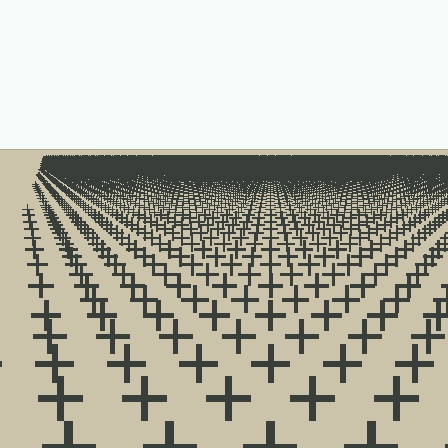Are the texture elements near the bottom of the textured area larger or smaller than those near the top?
Larger. Near the bottom, elements are closer to the viewer and appear at a bigger on-screen size.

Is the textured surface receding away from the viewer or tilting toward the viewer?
The surface is receding away from the viewer. Texture elements get smaller and denser toward the top.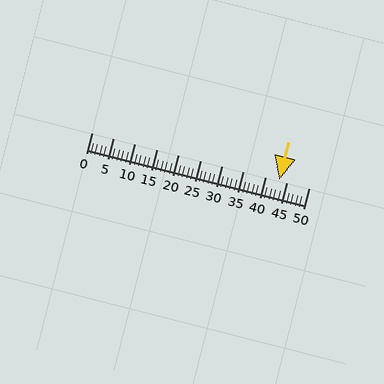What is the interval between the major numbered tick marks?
The major tick marks are spaced 5 units apart.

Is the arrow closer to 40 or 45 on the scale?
The arrow is closer to 45.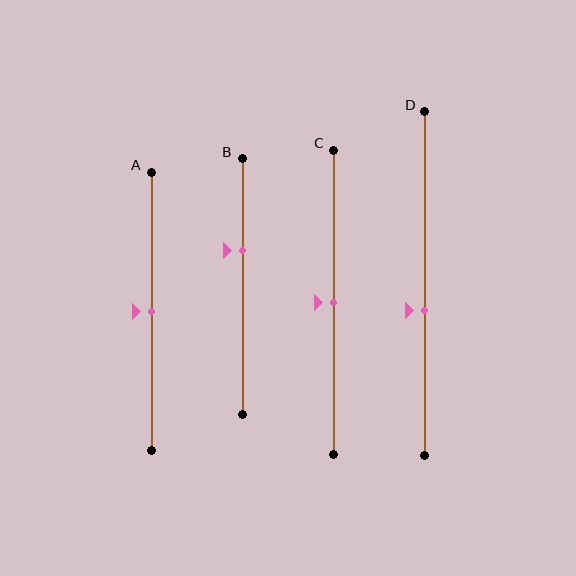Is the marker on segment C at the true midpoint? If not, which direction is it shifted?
Yes, the marker on segment C is at the true midpoint.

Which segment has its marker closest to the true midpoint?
Segment A has its marker closest to the true midpoint.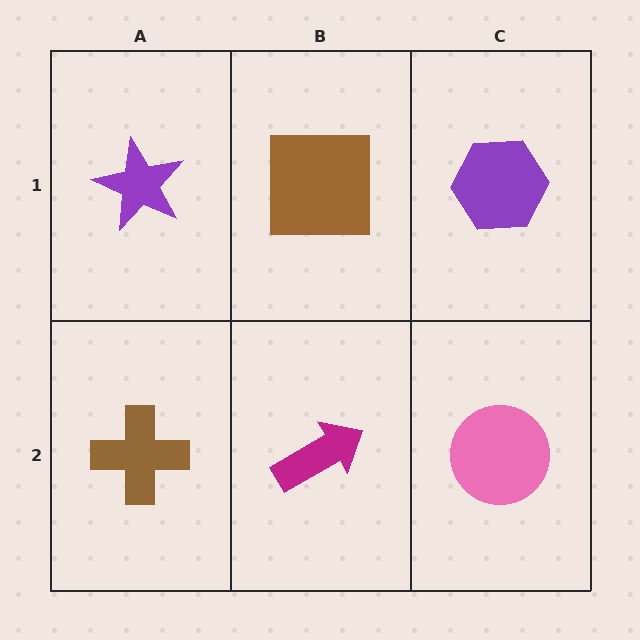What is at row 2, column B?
A magenta arrow.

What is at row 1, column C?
A purple hexagon.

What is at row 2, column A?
A brown cross.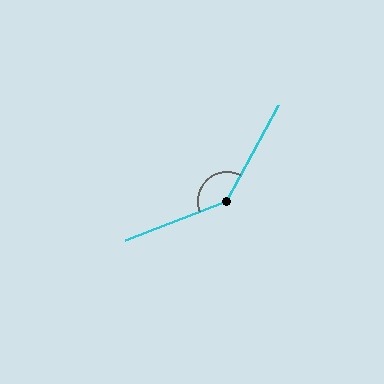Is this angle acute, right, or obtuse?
It is obtuse.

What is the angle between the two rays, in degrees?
Approximately 139 degrees.